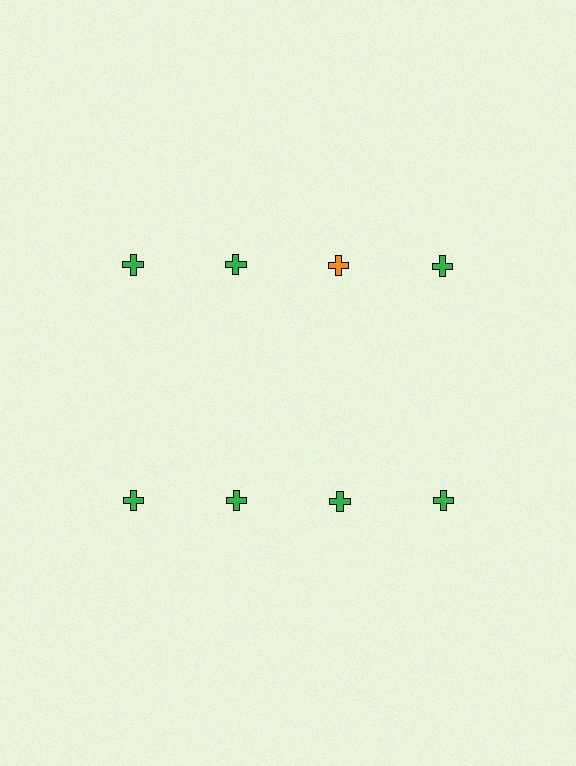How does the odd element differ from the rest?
It has a different color: orange instead of green.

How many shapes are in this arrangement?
There are 8 shapes arranged in a grid pattern.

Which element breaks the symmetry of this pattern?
The orange cross in the top row, center column breaks the symmetry. All other shapes are green crosses.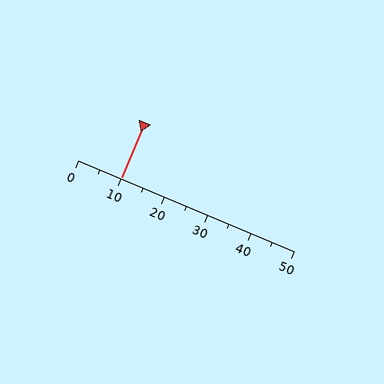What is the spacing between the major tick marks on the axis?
The major ticks are spaced 10 apart.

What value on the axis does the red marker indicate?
The marker indicates approximately 10.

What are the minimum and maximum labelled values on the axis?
The axis runs from 0 to 50.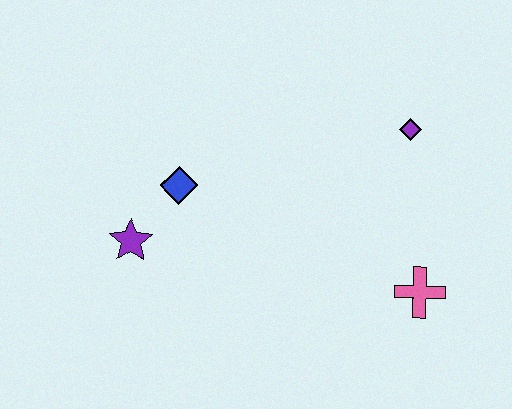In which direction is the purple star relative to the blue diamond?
The purple star is below the blue diamond.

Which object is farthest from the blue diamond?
The pink cross is farthest from the blue diamond.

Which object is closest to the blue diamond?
The purple star is closest to the blue diamond.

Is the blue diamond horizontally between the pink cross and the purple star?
Yes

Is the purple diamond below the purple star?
No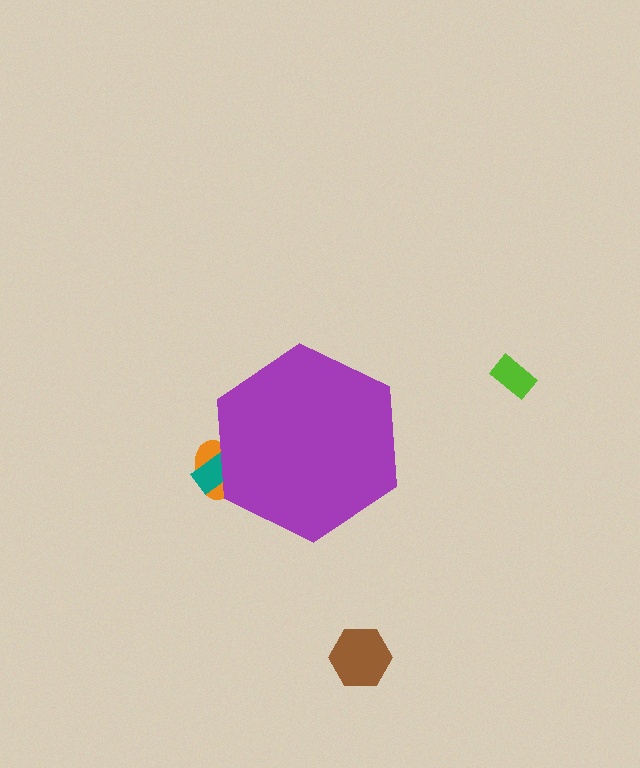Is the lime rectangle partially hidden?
No, the lime rectangle is fully visible.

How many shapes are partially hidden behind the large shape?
2 shapes are partially hidden.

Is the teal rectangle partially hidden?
Yes, the teal rectangle is partially hidden behind the purple hexagon.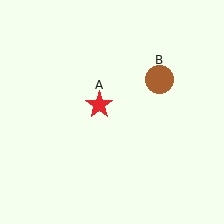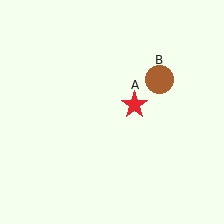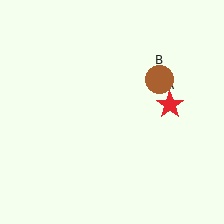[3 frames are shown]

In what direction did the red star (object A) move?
The red star (object A) moved right.